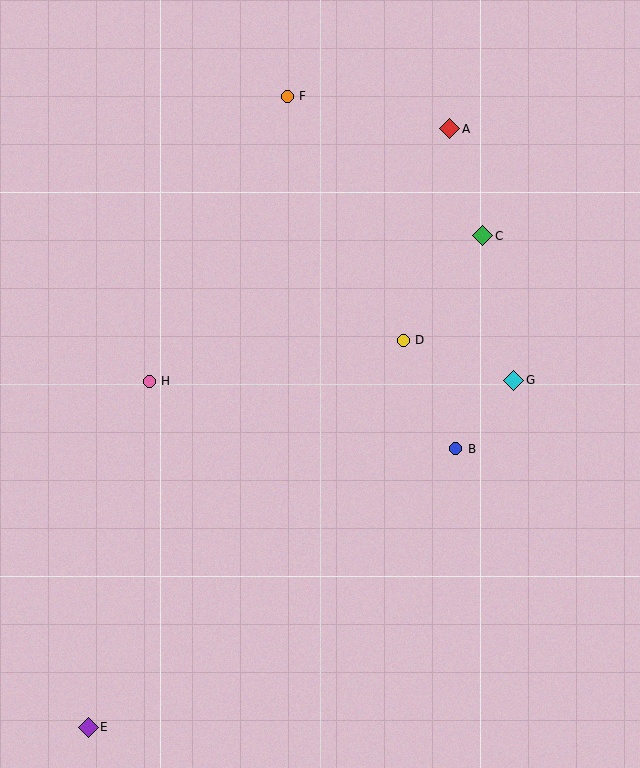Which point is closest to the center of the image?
Point D at (403, 340) is closest to the center.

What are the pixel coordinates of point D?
Point D is at (403, 340).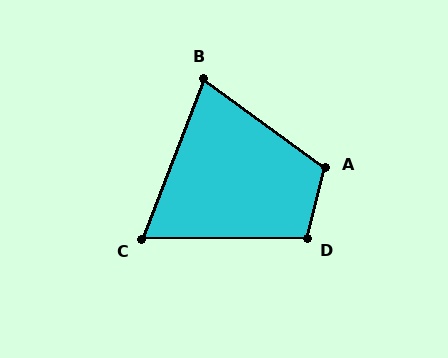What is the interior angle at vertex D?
Approximately 105 degrees (obtuse).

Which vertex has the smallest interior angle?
C, at approximately 68 degrees.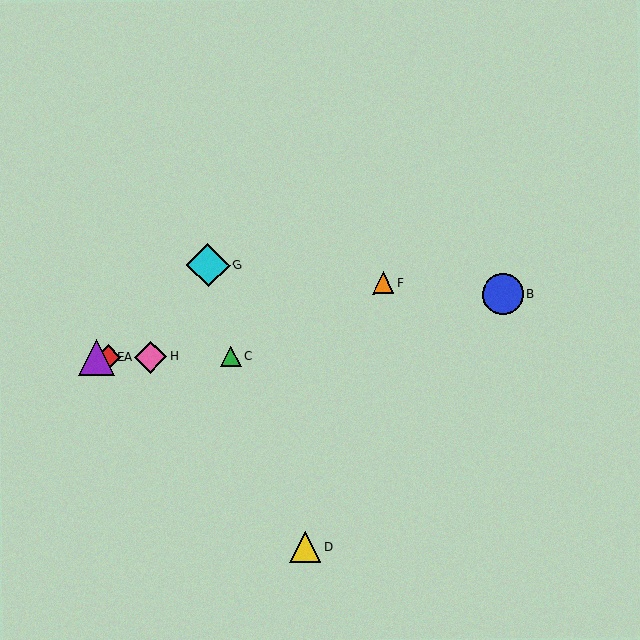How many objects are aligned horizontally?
4 objects (A, C, E, H) are aligned horizontally.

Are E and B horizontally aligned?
No, E is at y≈357 and B is at y≈294.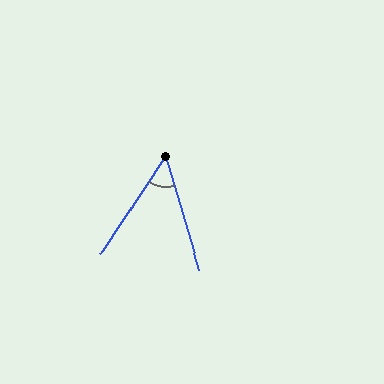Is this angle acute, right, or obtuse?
It is acute.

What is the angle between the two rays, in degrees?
Approximately 50 degrees.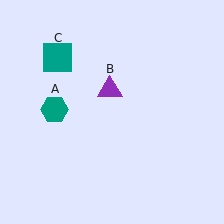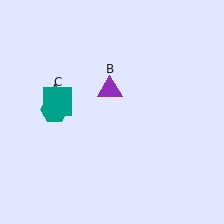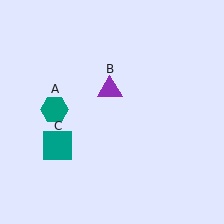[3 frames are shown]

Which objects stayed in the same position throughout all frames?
Teal hexagon (object A) and purple triangle (object B) remained stationary.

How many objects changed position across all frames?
1 object changed position: teal square (object C).